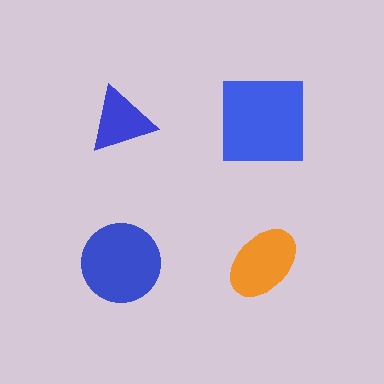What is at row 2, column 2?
An orange ellipse.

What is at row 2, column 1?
A blue circle.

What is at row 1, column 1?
A blue triangle.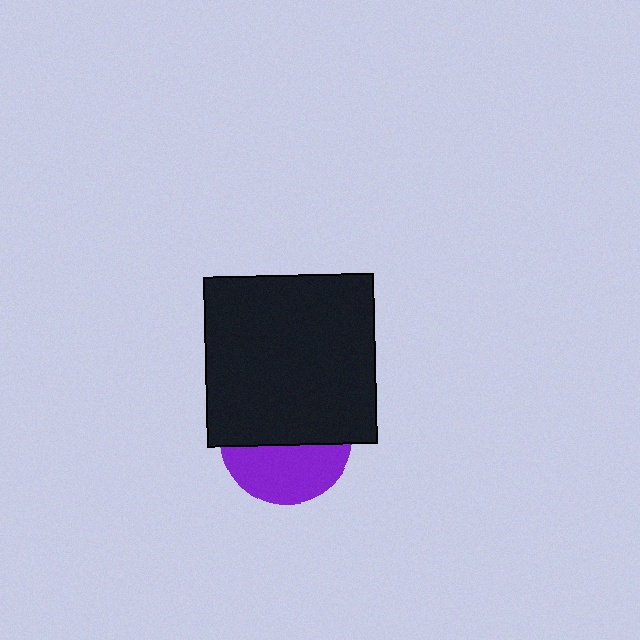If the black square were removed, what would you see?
You would see the complete purple circle.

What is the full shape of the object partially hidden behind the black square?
The partially hidden object is a purple circle.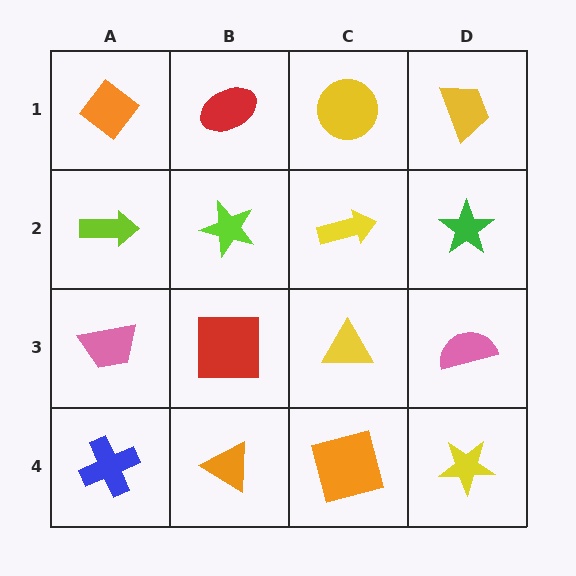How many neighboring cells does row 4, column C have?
3.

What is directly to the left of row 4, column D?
An orange square.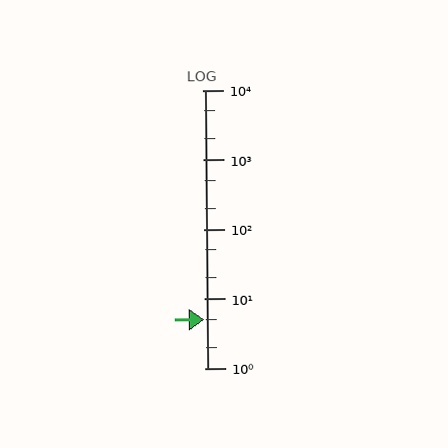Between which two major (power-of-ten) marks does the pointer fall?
The pointer is between 1 and 10.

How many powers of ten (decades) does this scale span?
The scale spans 4 decades, from 1 to 10000.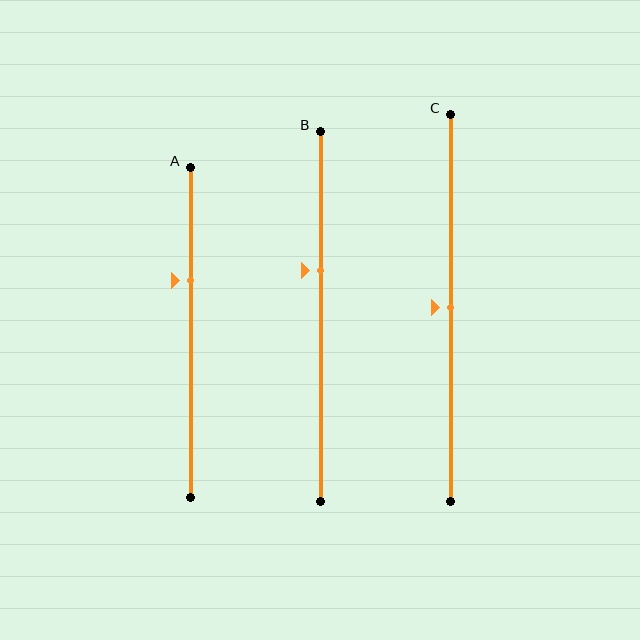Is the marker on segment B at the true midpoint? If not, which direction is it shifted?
No, the marker on segment B is shifted upward by about 12% of the segment length.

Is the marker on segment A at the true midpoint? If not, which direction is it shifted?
No, the marker on segment A is shifted upward by about 16% of the segment length.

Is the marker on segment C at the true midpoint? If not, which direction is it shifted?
Yes, the marker on segment C is at the true midpoint.